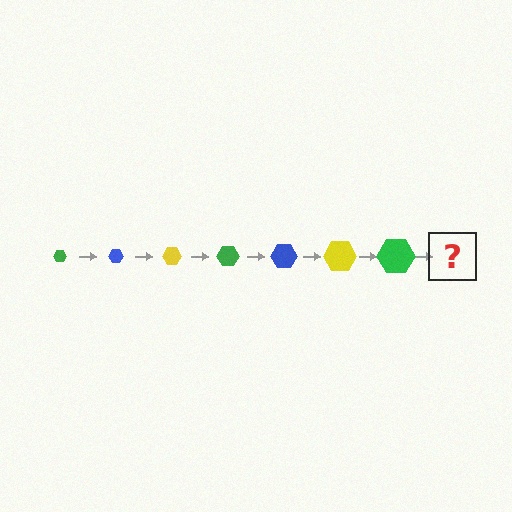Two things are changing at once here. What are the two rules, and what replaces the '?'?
The two rules are that the hexagon grows larger each step and the color cycles through green, blue, and yellow. The '?' should be a blue hexagon, larger than the previous one.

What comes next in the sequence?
The next element should be a blue hexagon, larger than the previous one.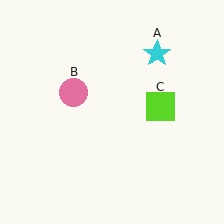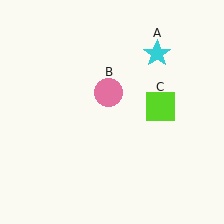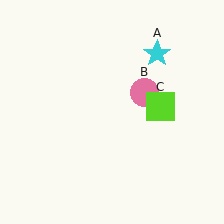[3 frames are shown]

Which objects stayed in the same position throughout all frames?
Cyan star (object A) and lime square (object C) remained stationary.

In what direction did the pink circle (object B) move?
The pink circle (object B) moved right.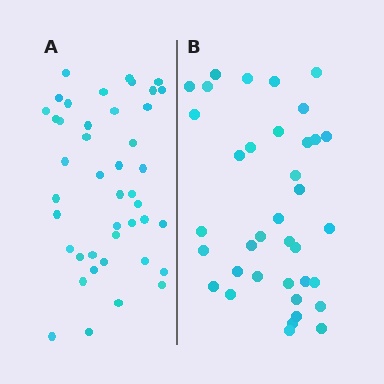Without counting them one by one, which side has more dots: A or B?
Region A (the left region) has more dots.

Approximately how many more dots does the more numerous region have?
Region A has about 6 more dots than region B.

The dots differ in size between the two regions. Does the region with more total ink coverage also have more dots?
No. Region B has more total ink coverage because its dots are larger, but region A actually contains more individual dots. Total area can be misleading — the number of items is what matters here.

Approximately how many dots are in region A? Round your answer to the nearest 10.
About 40 dots. (The exact count is 43, which rounds to 40.)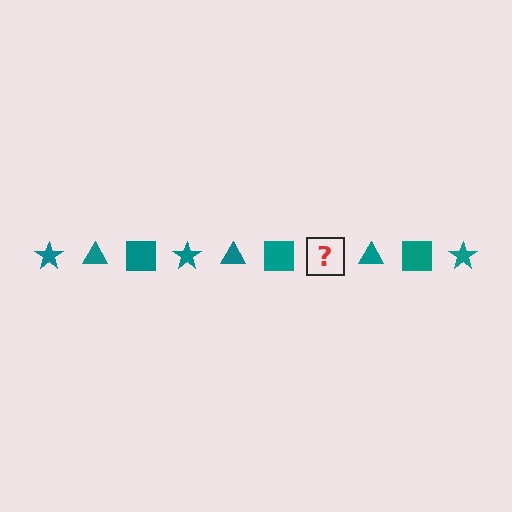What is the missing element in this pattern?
The missing element is a teal star.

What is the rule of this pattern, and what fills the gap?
The rule is that the pattern cycles through star, triangle, square shapes in teal. The gap should be filled with a teal star.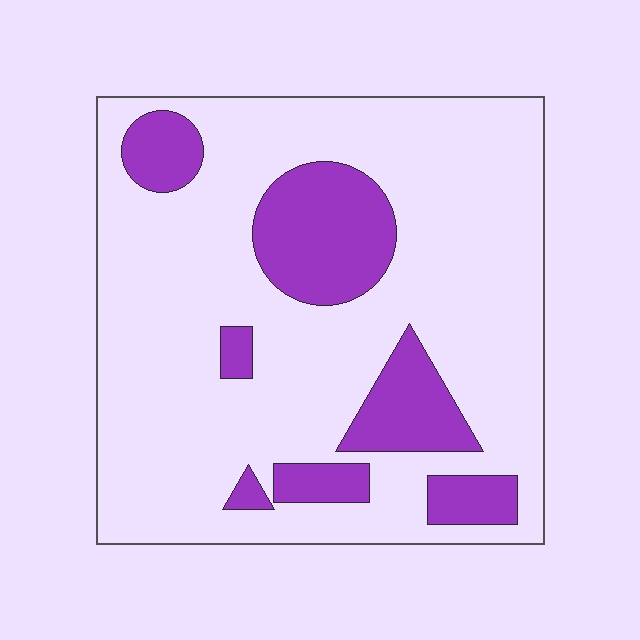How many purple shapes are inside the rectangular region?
7.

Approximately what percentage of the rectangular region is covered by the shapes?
Approximately 20%.